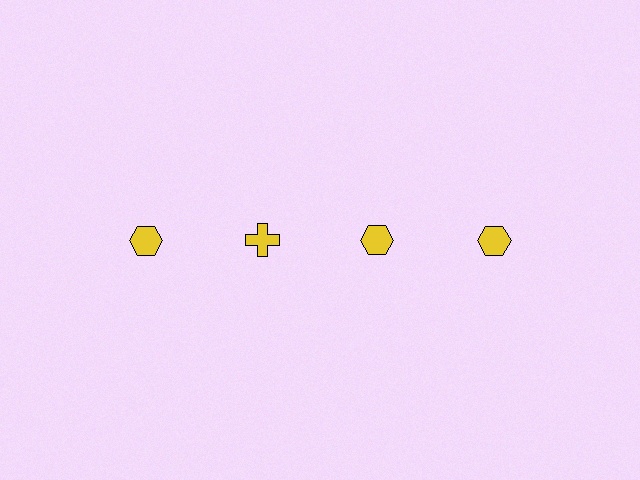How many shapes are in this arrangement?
There are 4 shapes arranged in a grid pattern.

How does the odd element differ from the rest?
It has a different shape: cross instead of hexagon.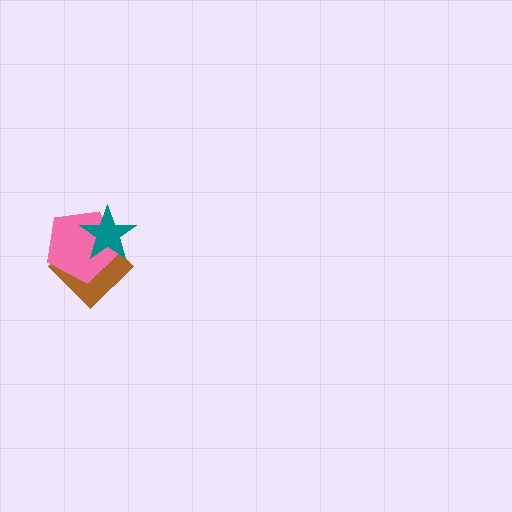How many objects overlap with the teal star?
2 objects overlap with the teal star.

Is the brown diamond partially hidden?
Yes, it is partially covered by another shape.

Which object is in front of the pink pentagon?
The teal star is in front of the pink pentagon.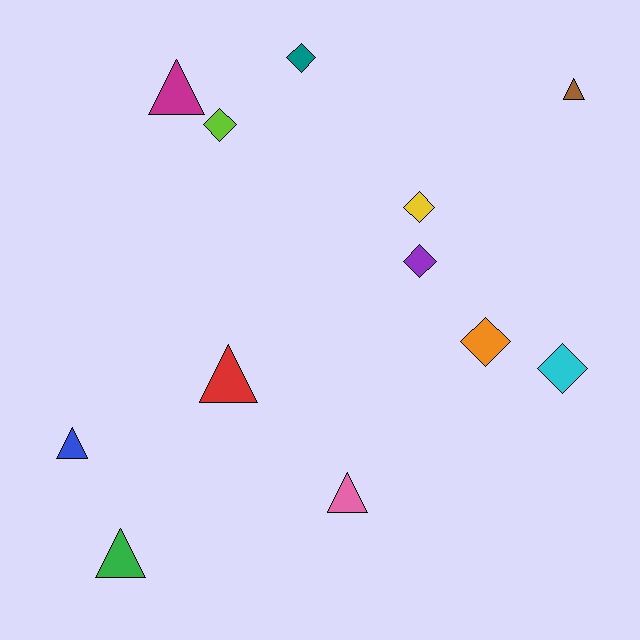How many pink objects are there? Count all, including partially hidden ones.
There is 1 pink object.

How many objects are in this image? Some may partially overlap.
There are 12 objects.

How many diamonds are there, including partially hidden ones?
There are 6 diamonds.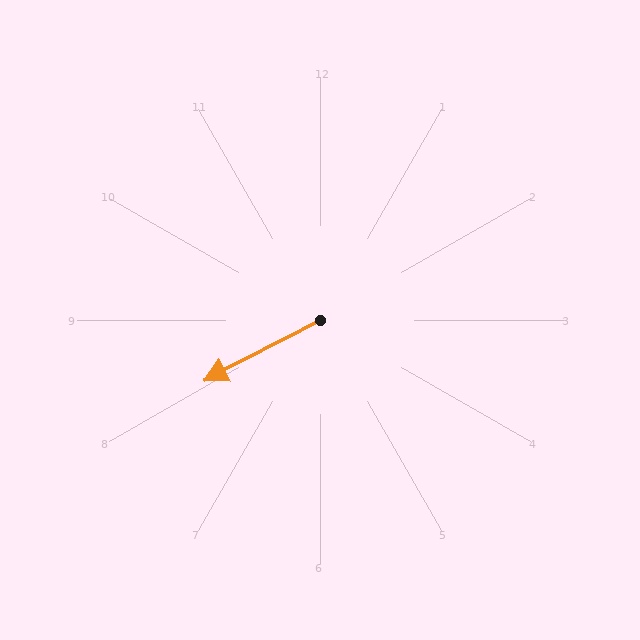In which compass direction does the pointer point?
Southwest.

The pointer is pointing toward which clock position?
Roughly 8 o'clock.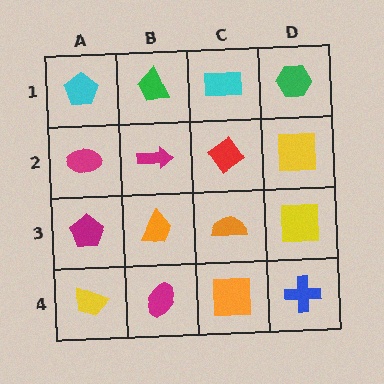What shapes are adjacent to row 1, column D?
A yellow square (row 2, column D), a cyan rectangle (row 1, column C).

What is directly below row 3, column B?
A magenta ellipse.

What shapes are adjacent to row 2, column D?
A green hexagon (row 1, column D), a yellow square (row 3, column D), a red diamond (row 2, column C).